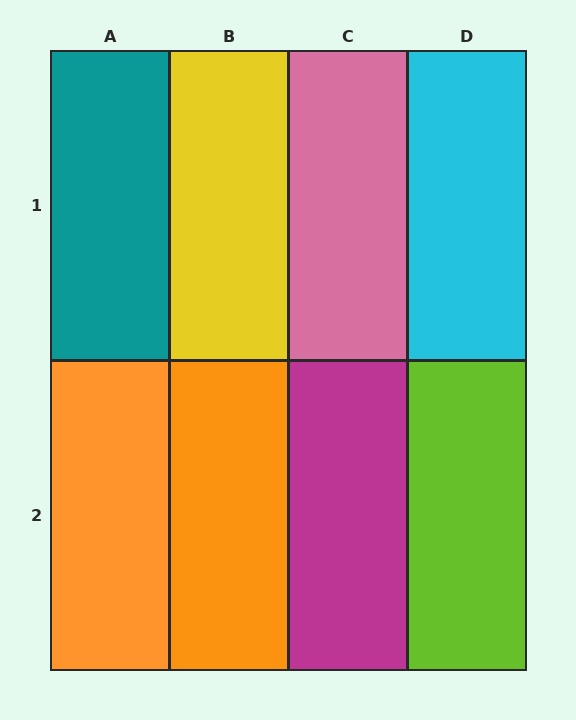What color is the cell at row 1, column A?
Teal.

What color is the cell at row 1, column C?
Pink.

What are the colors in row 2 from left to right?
Orange, orange, magenta, lime.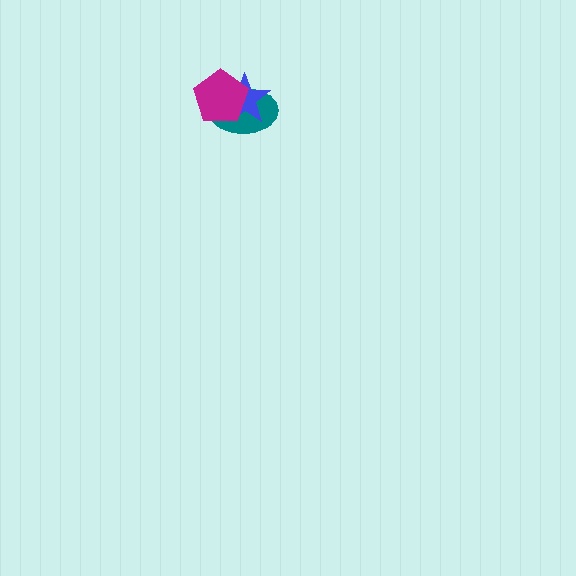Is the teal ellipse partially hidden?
Yes, it is partially covered by another shape.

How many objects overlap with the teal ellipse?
2 objects overlap with the teal ellipse.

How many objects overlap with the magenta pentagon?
2 objects overlap with the magenta pentagon.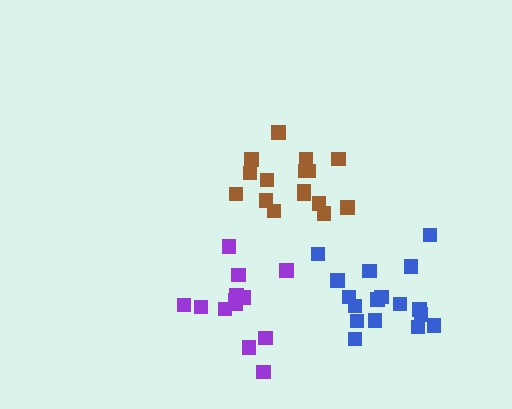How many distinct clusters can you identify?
There are 3 distinct clusters.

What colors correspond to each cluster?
The clusters are colored: brown, purple, blue.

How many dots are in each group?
Group 1: 16 dots, Group 2: 13 dots, Group 3: 17 dots (46 total).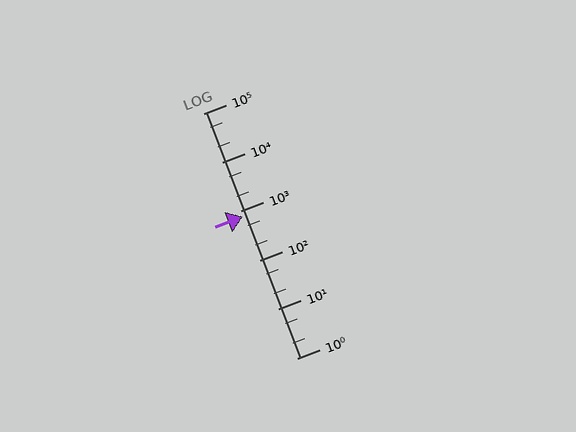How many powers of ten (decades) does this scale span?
The scale spans 5 decades, from 1 to 100000.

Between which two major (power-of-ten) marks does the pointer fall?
The pointer is between 100 and 1000.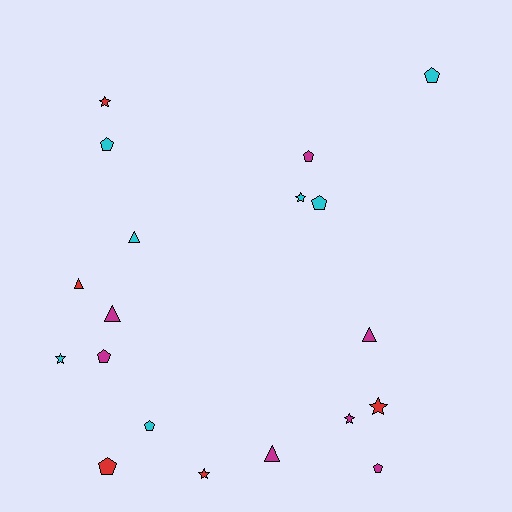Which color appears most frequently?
Cyan, with 7 objects.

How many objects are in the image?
There are 19 objects.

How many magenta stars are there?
There is 1 magenta star.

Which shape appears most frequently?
Pentagon, with 8 objects.